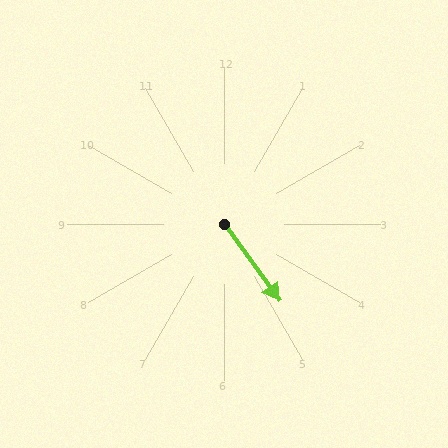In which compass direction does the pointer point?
Southeast.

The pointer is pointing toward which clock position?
Roughly 5 o'clock.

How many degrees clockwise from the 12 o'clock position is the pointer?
Approximately 144 degrees.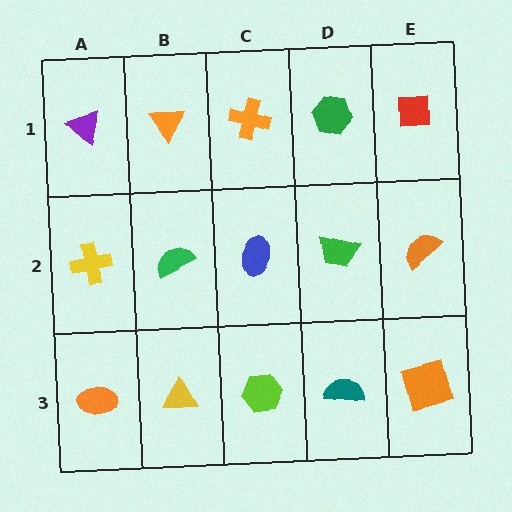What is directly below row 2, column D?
A teal semicircle.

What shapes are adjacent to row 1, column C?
A blue ellipse (row 2, column C), an orange triangle (row 1, column B), a green hexagon (row 1, column D).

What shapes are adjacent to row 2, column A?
A purple triangle (row 1, column A), an orange ellipse (row 3, column A), a green semicircle (row 2, column B).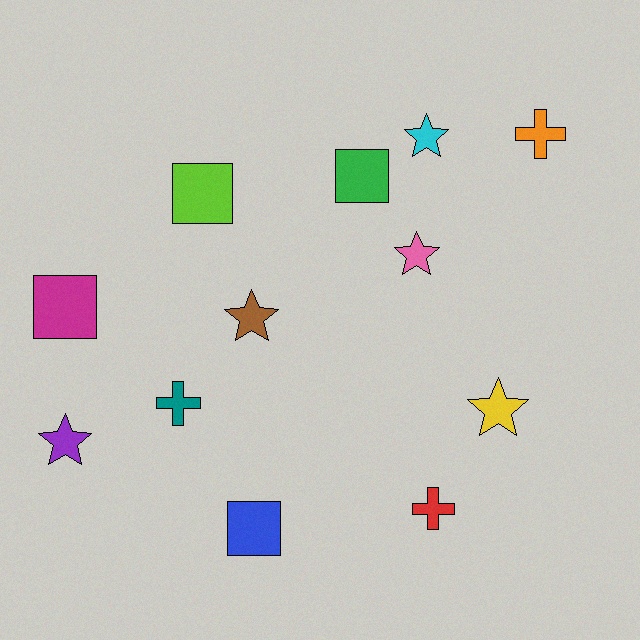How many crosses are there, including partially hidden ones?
There are 3 crosses.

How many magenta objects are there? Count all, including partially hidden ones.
There is 1 magenta object.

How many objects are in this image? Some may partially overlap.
There are 12 objects.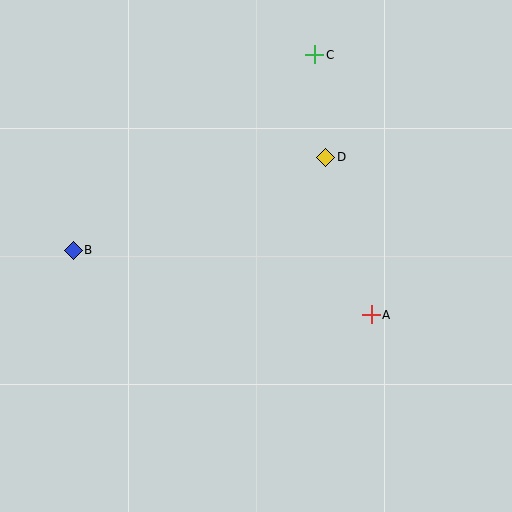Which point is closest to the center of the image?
Point D at (326, 157) is closest to the center.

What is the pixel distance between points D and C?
The distance between D and C is 103 pixels.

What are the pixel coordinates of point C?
Point C is at (315, 55).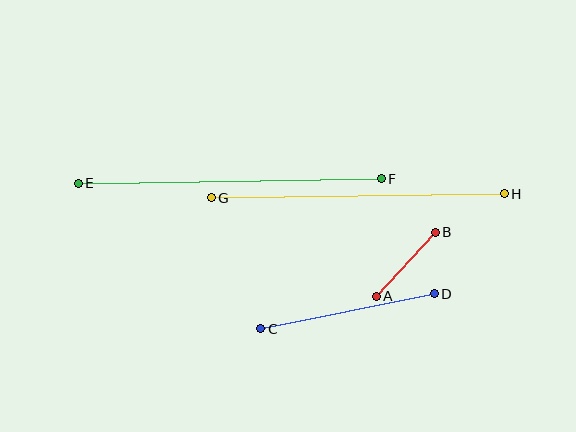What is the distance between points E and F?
The distance is approximately 303 pixels.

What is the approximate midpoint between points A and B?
The midpoint is at approximately (406, 264) pixels.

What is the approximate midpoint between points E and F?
The midpoint is at approximately (230, 181) pixels.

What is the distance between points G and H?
The distance is approximately 293 pixels.